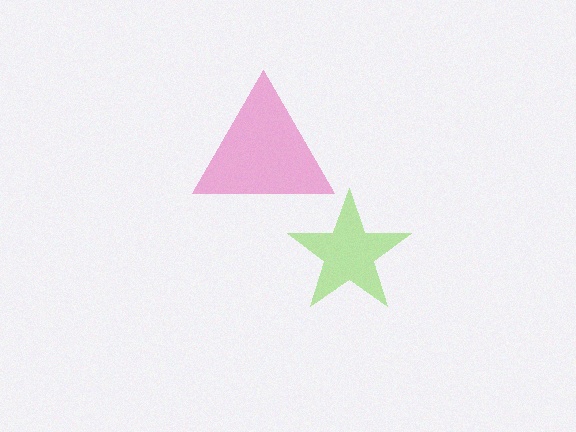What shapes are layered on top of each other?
The layered shapes are: a pink triangle, a lime star.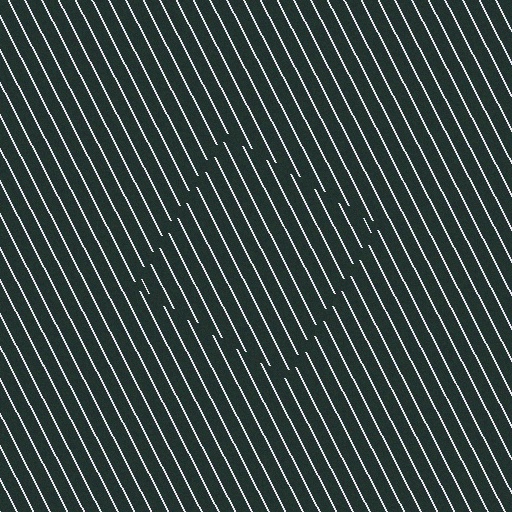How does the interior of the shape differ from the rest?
The interior of the shape contains the same grating, shifted by half a period — the contour is defined by the phase discontinuity where line-ends from the inner and outer gratings abut.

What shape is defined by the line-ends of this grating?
An illusory square. The interior of the shape contains the same grating, shifted by half a period — the contour is defined by the phase discontinuity where line-ends from the inner and outer gratings abut.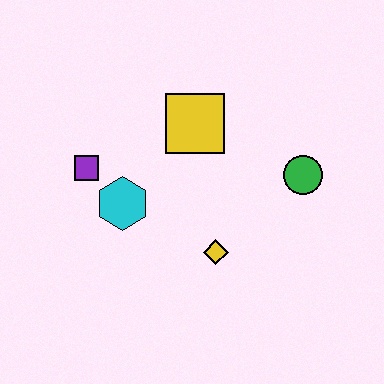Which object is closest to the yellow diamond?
The cyan hexagon is closest to the yellow diamond.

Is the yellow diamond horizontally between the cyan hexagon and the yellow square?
No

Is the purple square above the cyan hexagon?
Yes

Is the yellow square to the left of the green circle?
Yes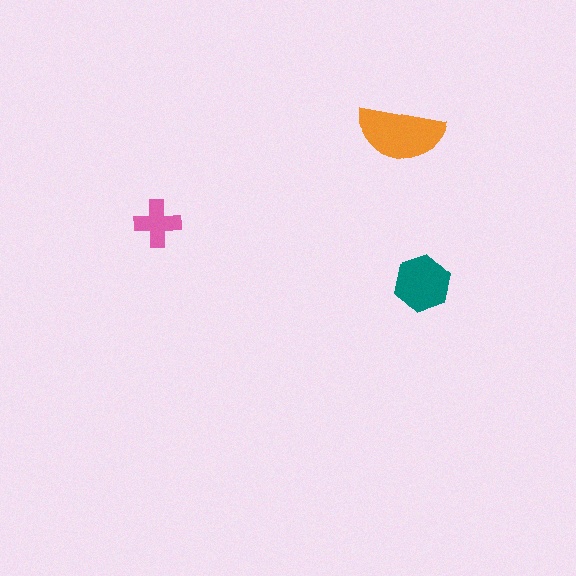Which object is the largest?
The orange semicircle.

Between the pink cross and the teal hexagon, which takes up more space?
The teal hexagon.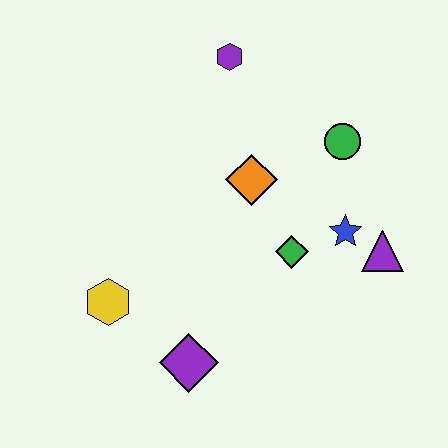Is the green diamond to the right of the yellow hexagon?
Yes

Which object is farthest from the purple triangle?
The yellow hexagon is farthest from the purple triangle.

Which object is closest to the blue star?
The purple triangle is closest to the blue star.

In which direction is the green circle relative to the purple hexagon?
The green circle is to the right of the purple hexagon.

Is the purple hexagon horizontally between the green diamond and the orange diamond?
No